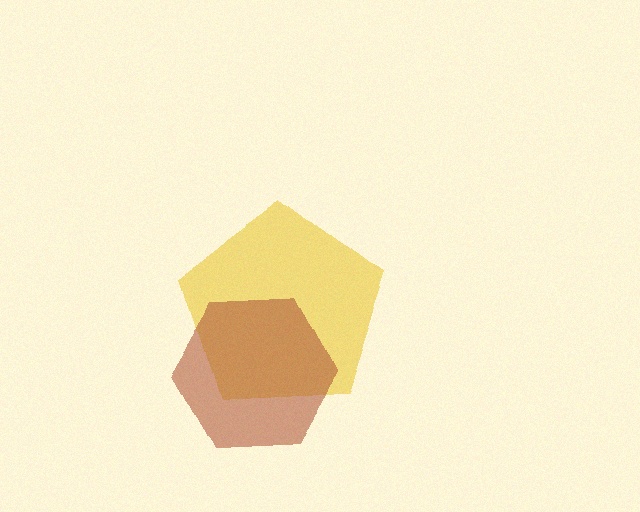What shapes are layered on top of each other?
The layered shapes are: a yellow pentagon, a brown hexagon.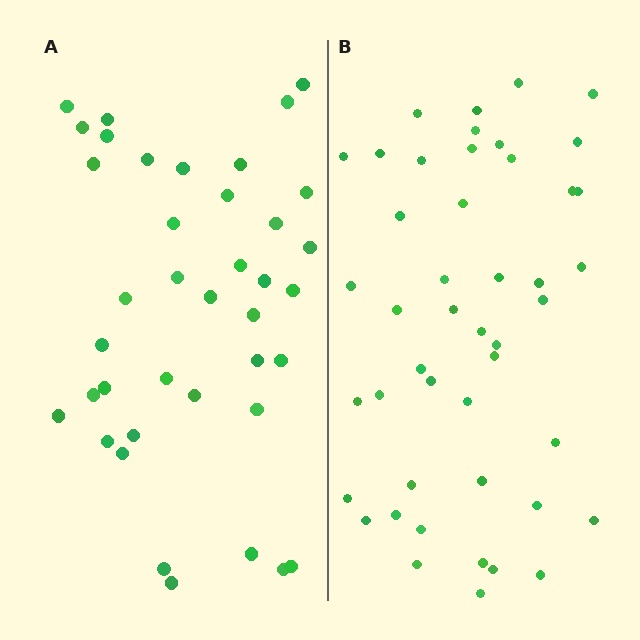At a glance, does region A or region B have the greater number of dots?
Region B (the right region) has more dots.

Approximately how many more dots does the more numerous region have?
Region B has roughly 8 or so more dots than region A.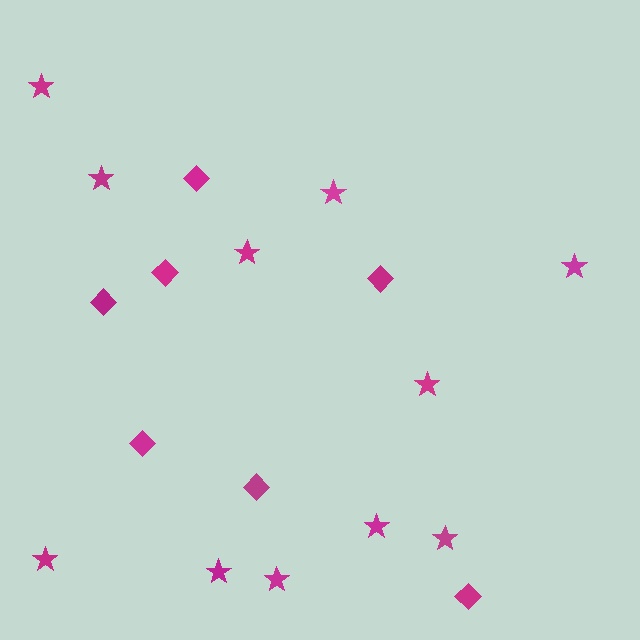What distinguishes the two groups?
There are 2 groups: one group of stars (11) and one group of diamonds (7).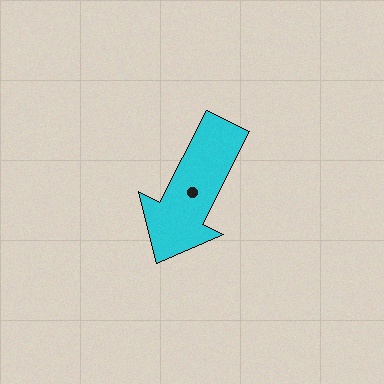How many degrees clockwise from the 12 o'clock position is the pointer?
Approximately 207 degrees.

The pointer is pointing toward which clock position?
Roughly 7 o'clock.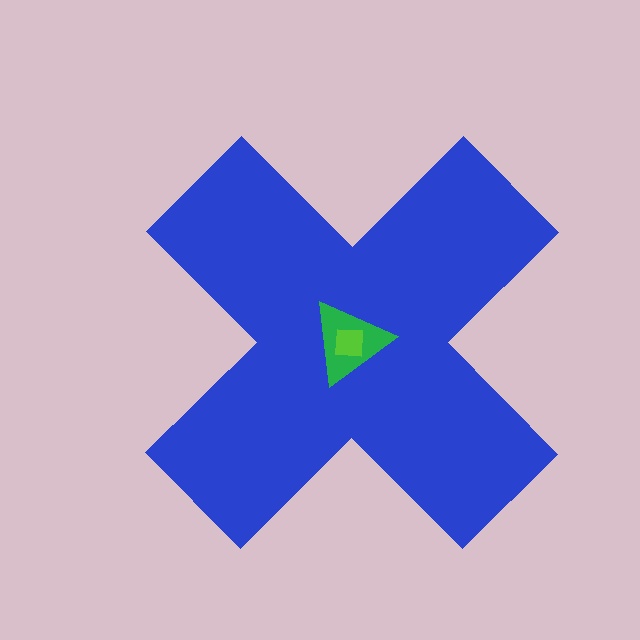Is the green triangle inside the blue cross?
Yes.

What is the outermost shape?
The blue cross.